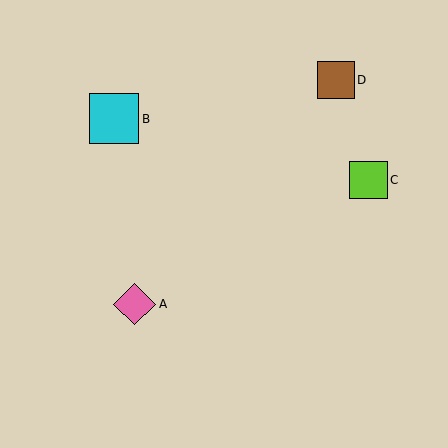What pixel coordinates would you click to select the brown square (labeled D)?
Click at (336, 80) to select the brown square D.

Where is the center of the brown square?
The center of the brown square is at (336, 80).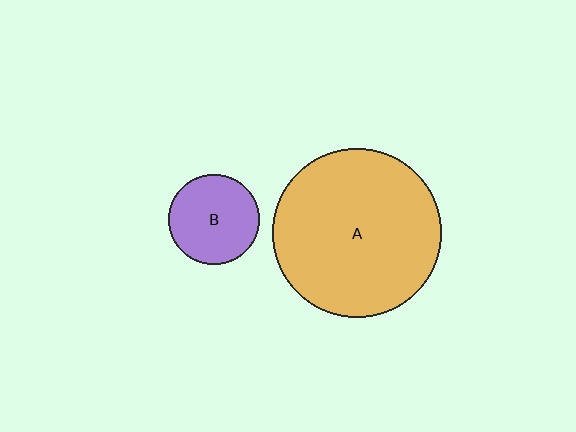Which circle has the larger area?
Circle A (orange).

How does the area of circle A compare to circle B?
Approximately 3.5 times.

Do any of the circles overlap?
No, none of the circles overlap.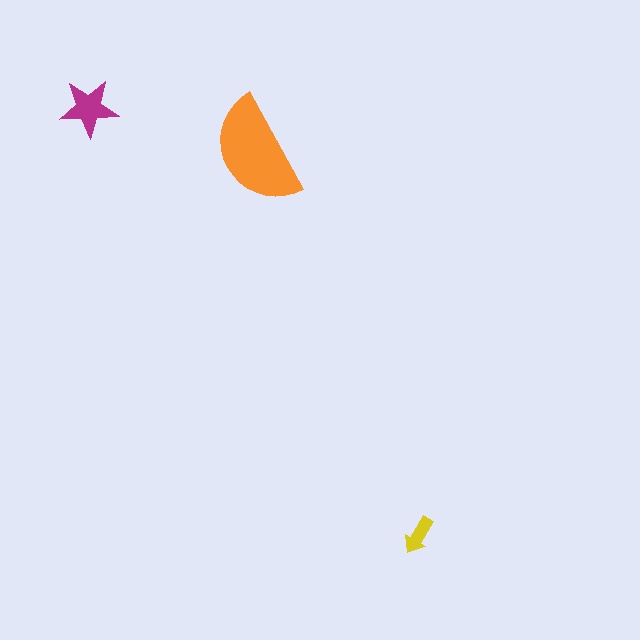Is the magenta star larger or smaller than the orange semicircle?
Smaller.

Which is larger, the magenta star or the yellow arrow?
The magenta star.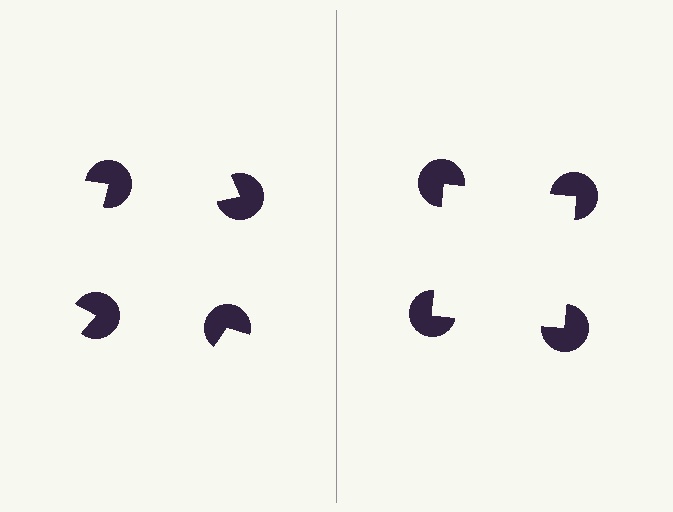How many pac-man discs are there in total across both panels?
8 — 4 on each side.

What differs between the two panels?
The pac-man discs are positioned identically on both sides; only the wedge orientations differ. On the right they align to a square; on the left they are misaligned.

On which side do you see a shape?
An illusory square appears on the right side. On the left side the wedge cuts are rotated, so no coherent shape forms.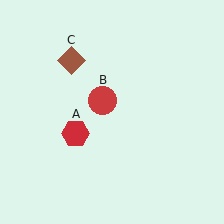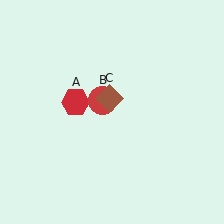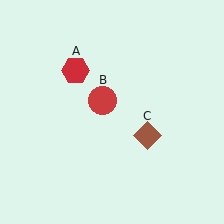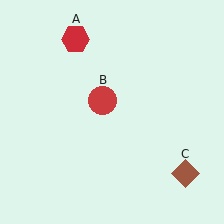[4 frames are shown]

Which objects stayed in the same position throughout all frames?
Red circle (object B) remained stationary.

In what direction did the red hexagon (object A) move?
The red hexagon (object A) moved up.